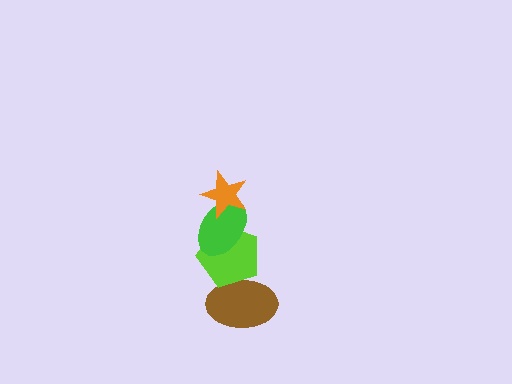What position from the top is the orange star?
The orange star is 1st from the top.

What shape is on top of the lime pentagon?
The green ellipse is on top of the lime pentagon.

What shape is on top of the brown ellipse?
The lime pentagon is on top of the brown ellipse.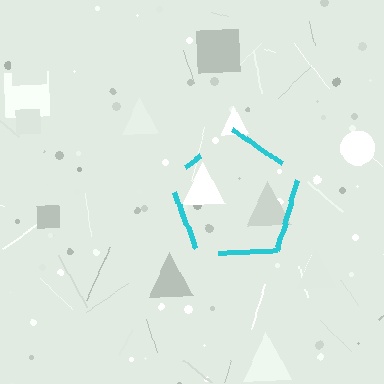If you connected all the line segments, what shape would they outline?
They would outline a pentagon.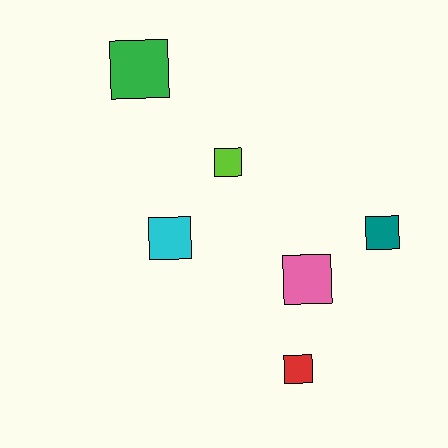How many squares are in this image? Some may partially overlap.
There are 6 squares.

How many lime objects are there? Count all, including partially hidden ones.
There is 1 lime object.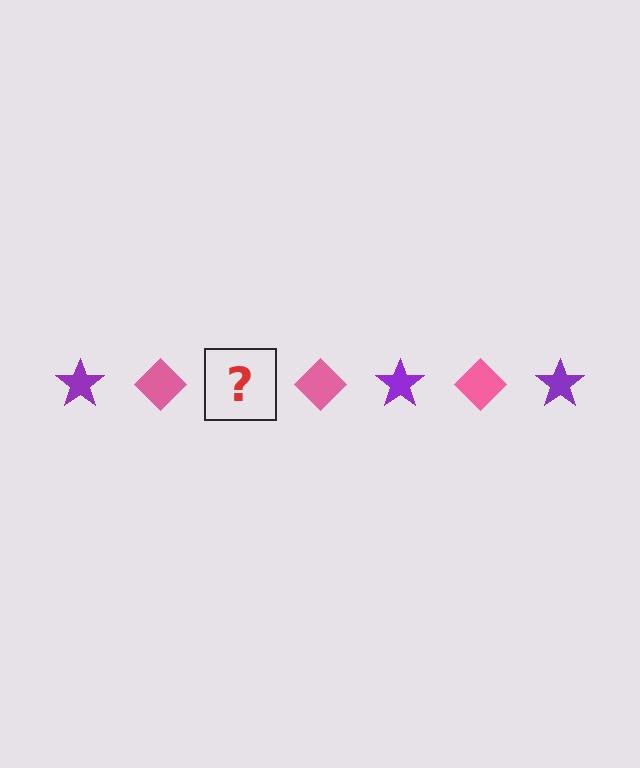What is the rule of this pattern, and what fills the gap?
The rule is that the pattern alternates between purple star and pink diamond. The gap should be filled with a purple star.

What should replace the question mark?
The question mark should be replaced with a purple star.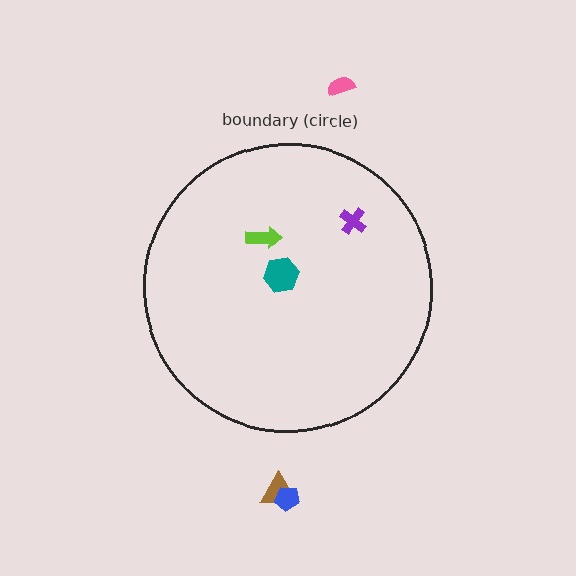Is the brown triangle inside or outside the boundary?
Outside.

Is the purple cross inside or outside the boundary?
Inside.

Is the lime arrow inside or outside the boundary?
Inside.